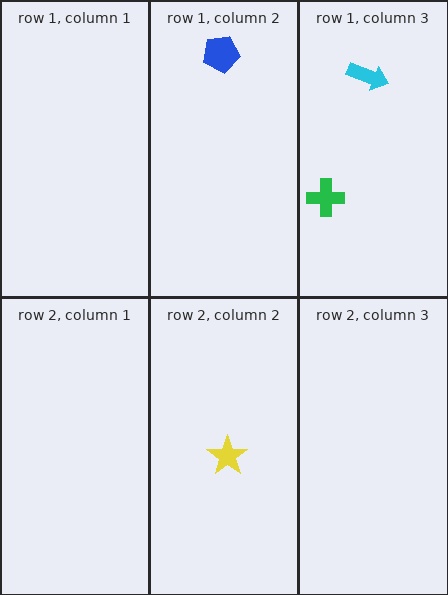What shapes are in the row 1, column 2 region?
The blue pentagon.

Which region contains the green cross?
The row 1, column 3 region.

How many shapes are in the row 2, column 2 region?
1.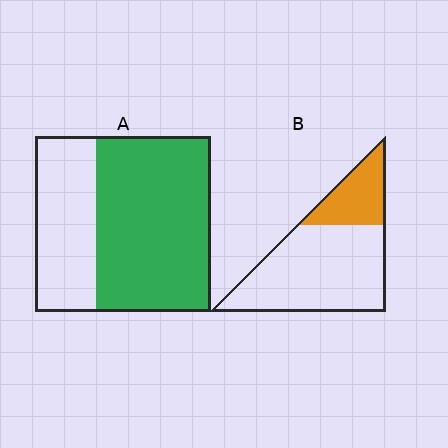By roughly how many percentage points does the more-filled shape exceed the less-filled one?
By roughly 40 percentage points (A over B).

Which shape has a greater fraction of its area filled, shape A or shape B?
Shape A.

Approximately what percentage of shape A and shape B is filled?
A is approximately 65% and B is approximately 25%.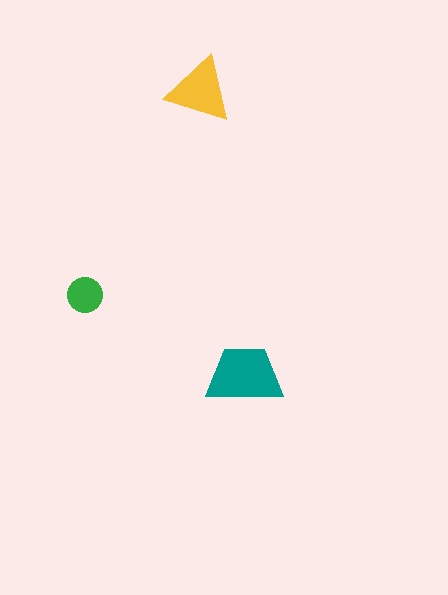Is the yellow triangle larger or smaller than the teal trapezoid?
Smaller.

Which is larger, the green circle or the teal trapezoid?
The teal trapezoid.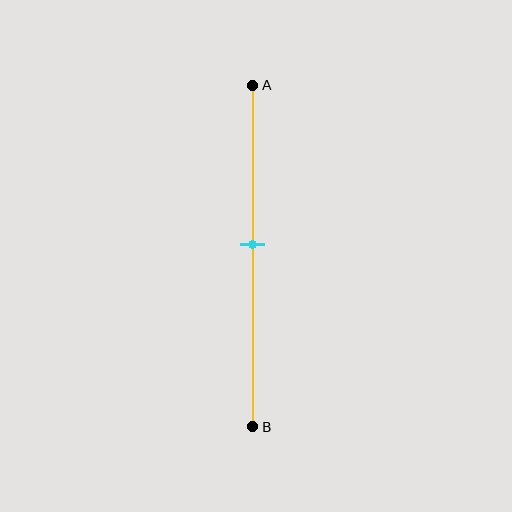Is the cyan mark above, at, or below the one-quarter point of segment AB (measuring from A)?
The cyan mark is below the one-quarter point of segment AB.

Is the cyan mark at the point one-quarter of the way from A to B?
No, the mark is at about 45% from A, not at the 25% one-quarter point.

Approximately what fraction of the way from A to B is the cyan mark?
The cyan mark is approximately 45% of the way from A to B.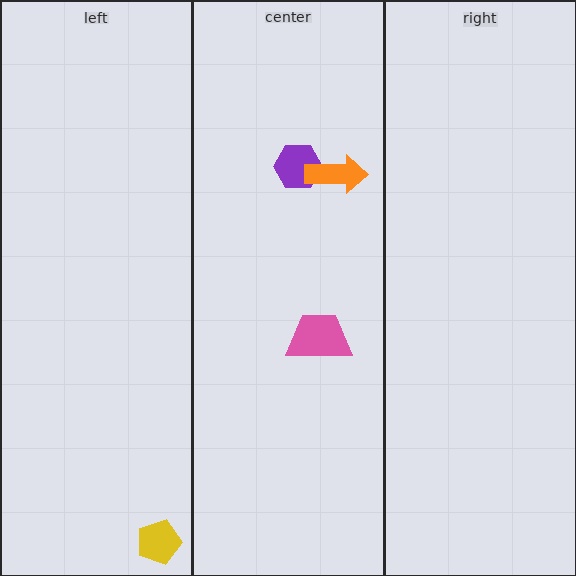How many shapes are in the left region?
1.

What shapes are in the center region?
The pink trapezoid, the purple hexagon, the orange arrow.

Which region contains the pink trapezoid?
The center region.